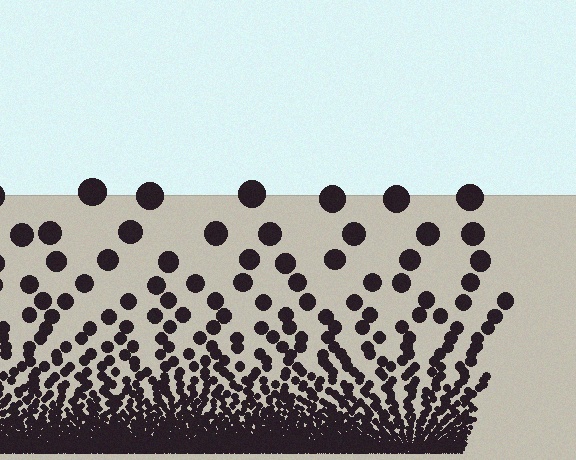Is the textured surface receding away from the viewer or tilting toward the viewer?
The surface appears to tilt toward the viewer. Texture elements get larger and sparser toward the top.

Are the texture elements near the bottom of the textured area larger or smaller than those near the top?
Smaller. The gradient is inverted — elements near the bottom are smaller and denser.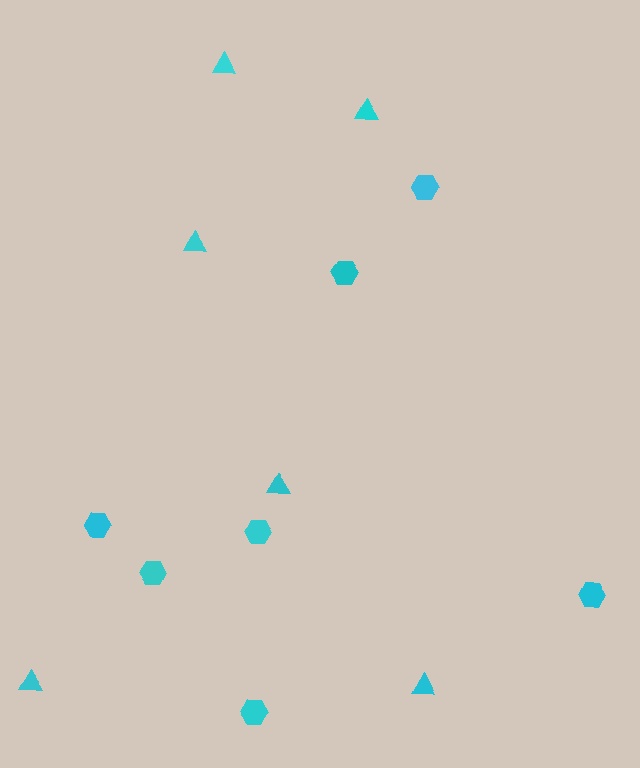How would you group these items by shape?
There are 2 groups: one group of triangles (6) and one group of hexagons (7).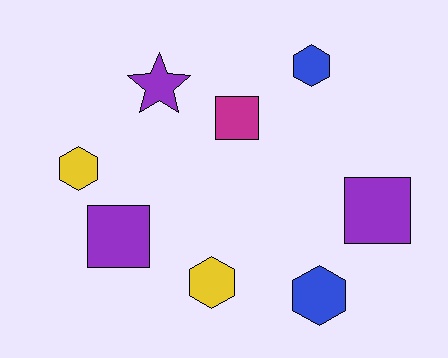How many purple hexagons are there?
There are no purple hexagons.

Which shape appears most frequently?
Hexagon, with 4 objects.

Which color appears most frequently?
Purple, with 3 objects.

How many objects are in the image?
There are 8 objects.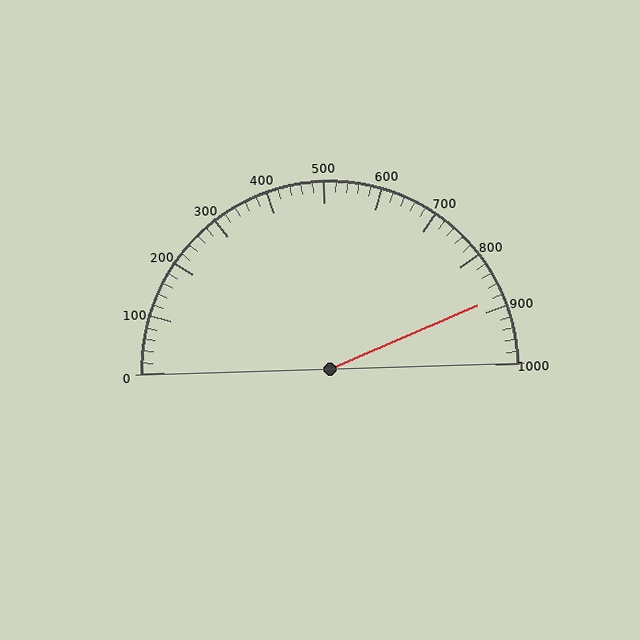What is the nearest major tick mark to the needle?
The nearest major tick mark is 900.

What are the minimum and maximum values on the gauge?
The gauge ranges from 0 to 1000.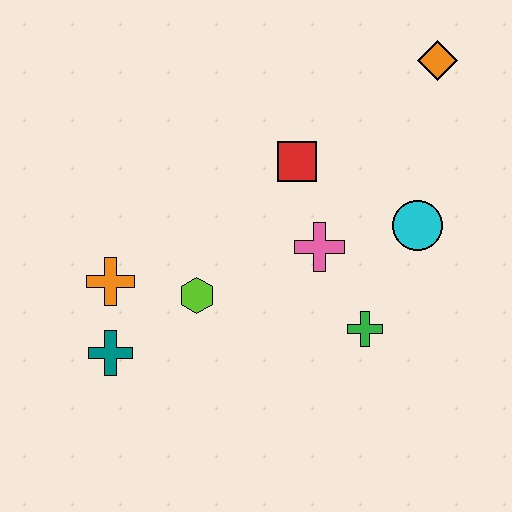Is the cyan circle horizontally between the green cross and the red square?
No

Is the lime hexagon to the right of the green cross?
No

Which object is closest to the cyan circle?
The pink cross is closest to the cyan circle.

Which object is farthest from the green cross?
The orange diamond is farthest from the green cross.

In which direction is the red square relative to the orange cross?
The red square is to the right of the orange cross.